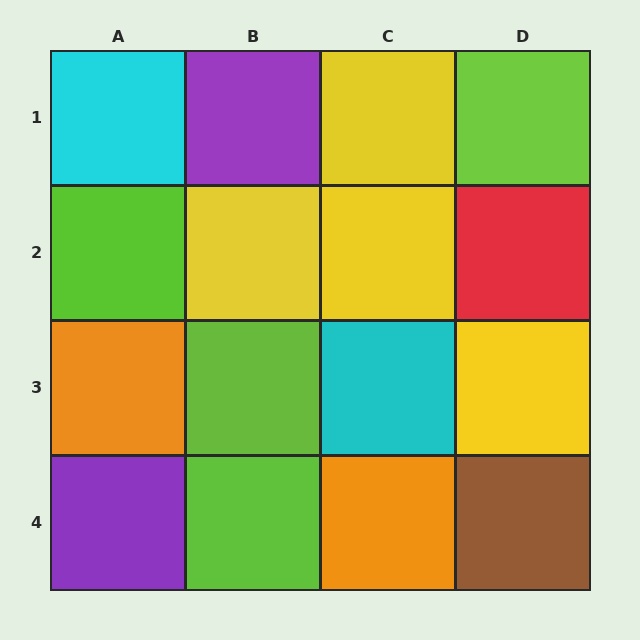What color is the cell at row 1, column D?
Lime.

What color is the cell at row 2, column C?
Yellow.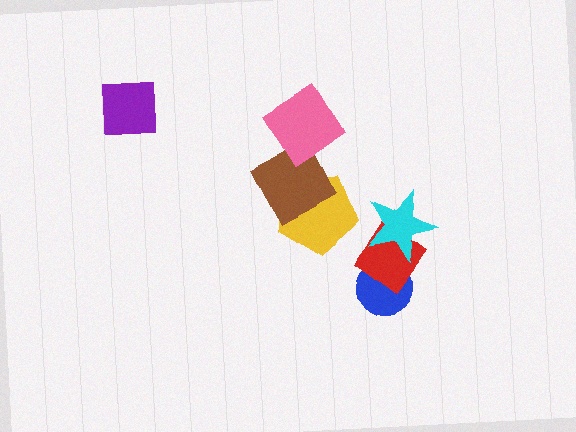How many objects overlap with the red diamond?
2 objects overlap with the red diamond.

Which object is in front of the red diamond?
The cyan star is in front of the red diamond.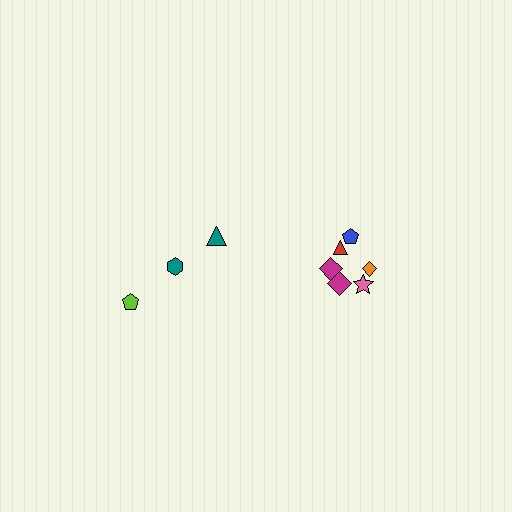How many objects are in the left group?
There are 3 objects.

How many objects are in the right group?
There are 6 objects.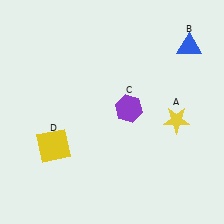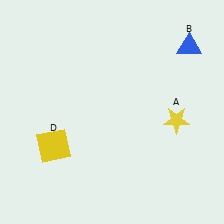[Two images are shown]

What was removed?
The purple hexagon (C) was removed in Image 2.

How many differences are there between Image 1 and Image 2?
There is 1 difference between the two images.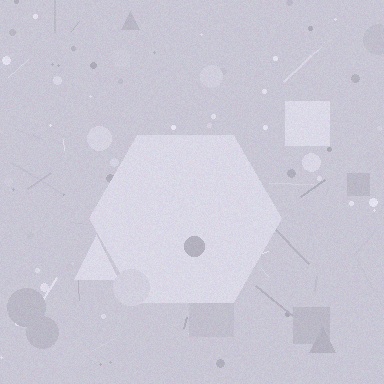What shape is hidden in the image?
A hexagon is hidden in the image.